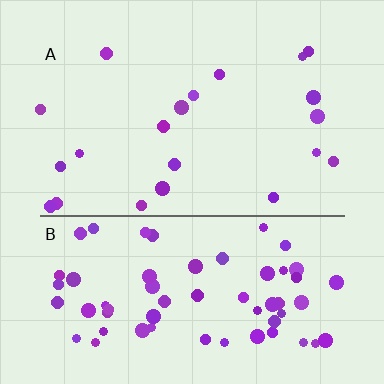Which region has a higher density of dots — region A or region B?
B (the bottom).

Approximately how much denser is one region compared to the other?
Approximately 3.1× — region B over region A.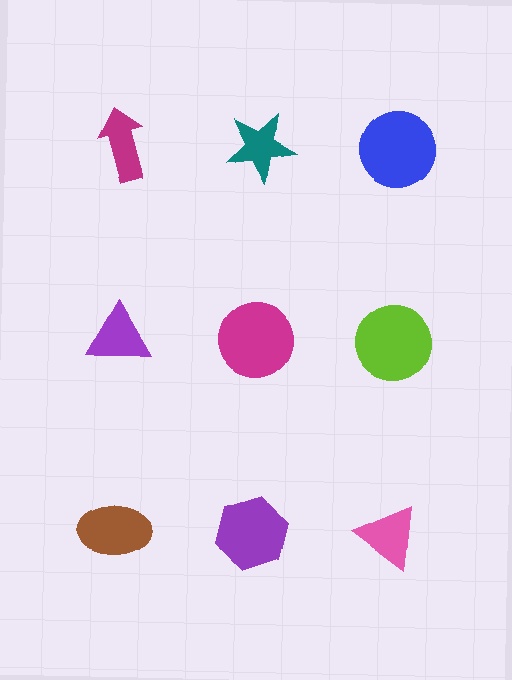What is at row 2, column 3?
A lime circle.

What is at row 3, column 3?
A pink triangle.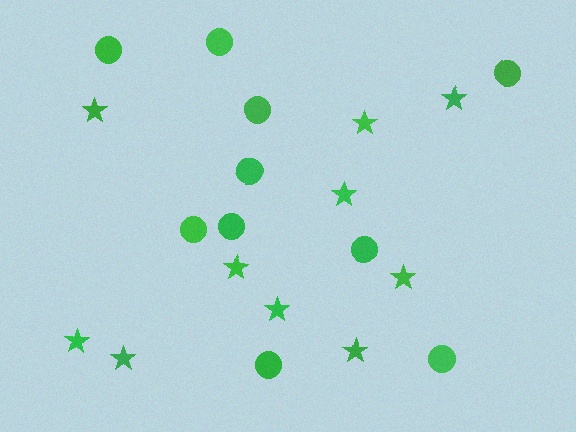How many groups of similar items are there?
There are 2 groups: one group of stars (10) and one group of circles (10).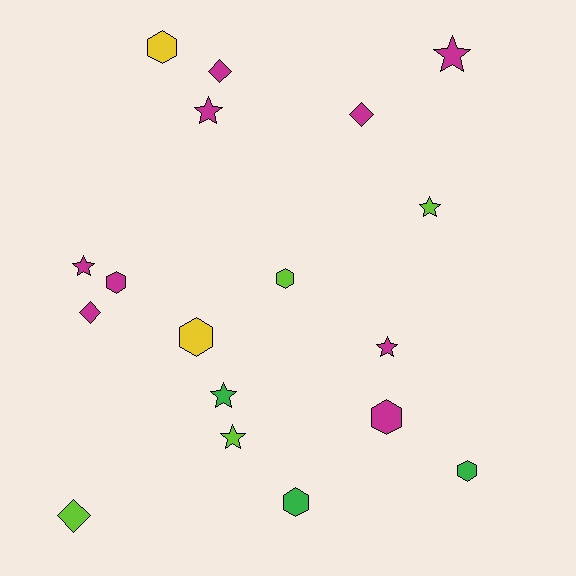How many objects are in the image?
There are 18 objects.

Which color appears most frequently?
Magenta, with 9 objects.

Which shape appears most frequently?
Hexagon, with 7 objects.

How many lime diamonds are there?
There is 1 lime diamond.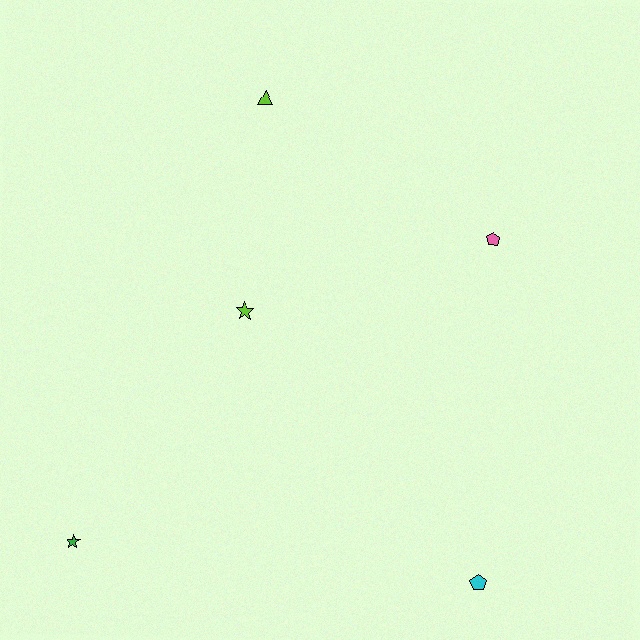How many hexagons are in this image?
There are no hexagons.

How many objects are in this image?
There are 5 objects.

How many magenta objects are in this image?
There are no magenta objects.